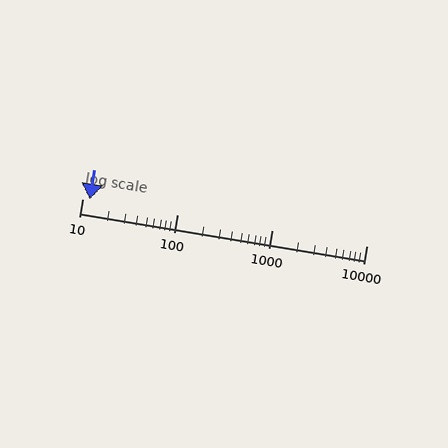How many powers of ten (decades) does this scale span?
The scale spans 3 decades, from 10 to 10000.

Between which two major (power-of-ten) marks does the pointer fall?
The pointer is between 10 and 100.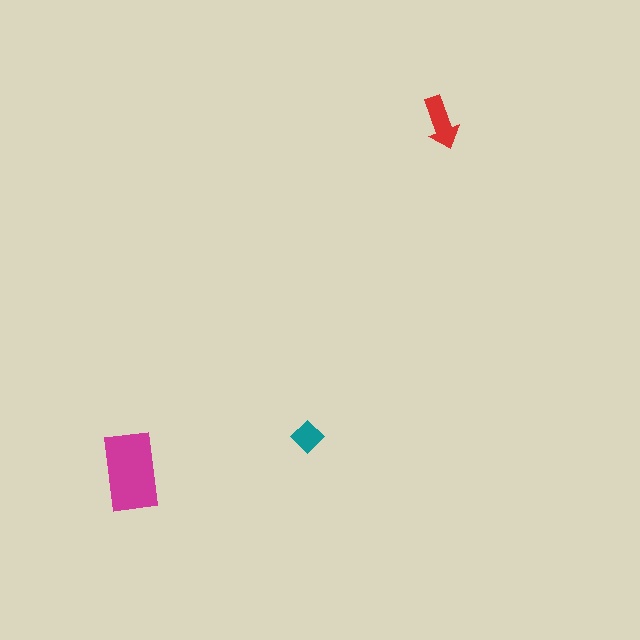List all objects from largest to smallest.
The magenta rectangle, the red arrow, the teal diamond.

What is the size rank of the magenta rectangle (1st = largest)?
1st.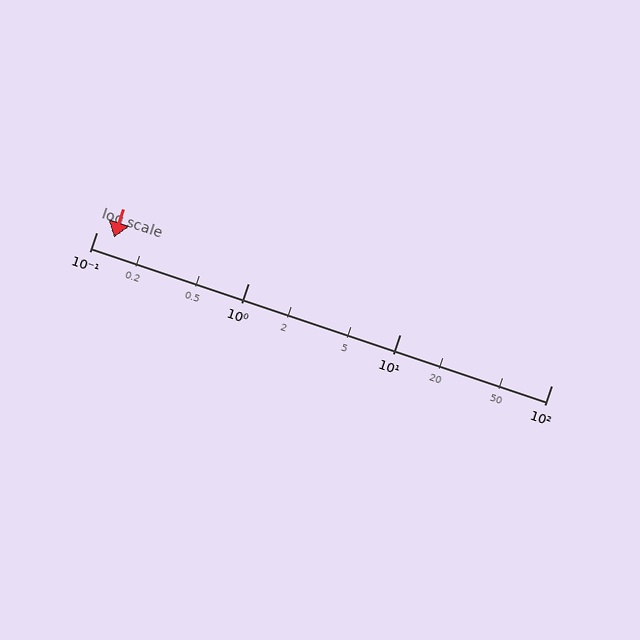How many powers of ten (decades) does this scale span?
The scale spans 3 decades, from 0.1 to 100.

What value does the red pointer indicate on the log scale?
The pointer indicates approximately 0.13.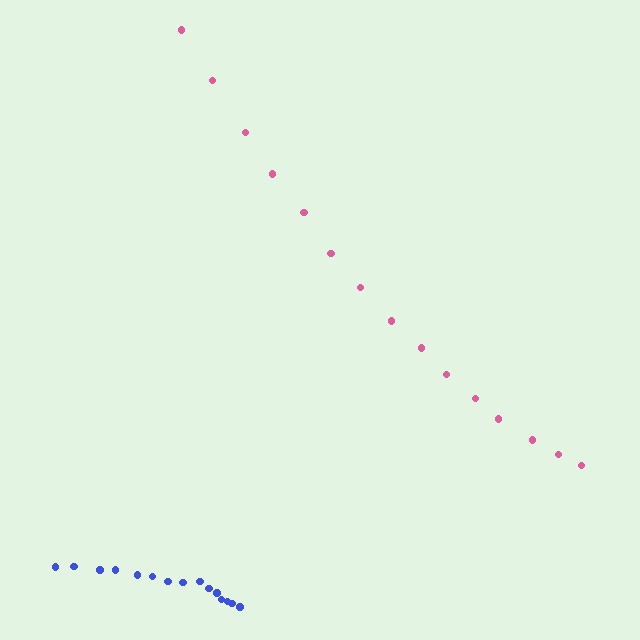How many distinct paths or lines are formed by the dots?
There are 2 distinct paths.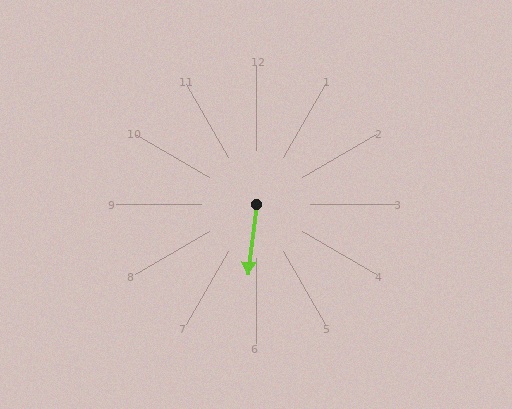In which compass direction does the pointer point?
South.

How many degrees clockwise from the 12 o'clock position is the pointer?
Approximately 187 degrees.